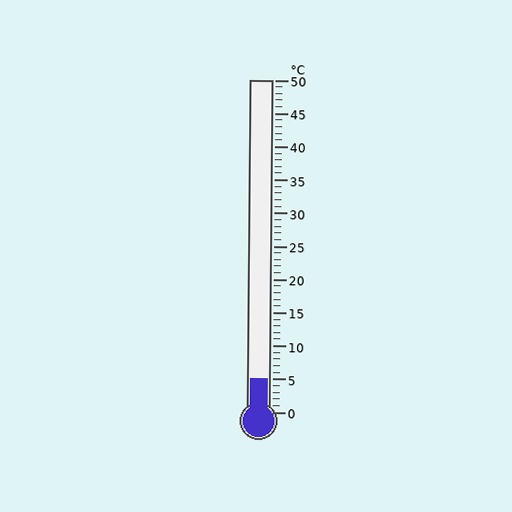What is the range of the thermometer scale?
The thermometer scale ranges from 0°C to 50°C.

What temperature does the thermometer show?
The thermometer shows approximately 5°C.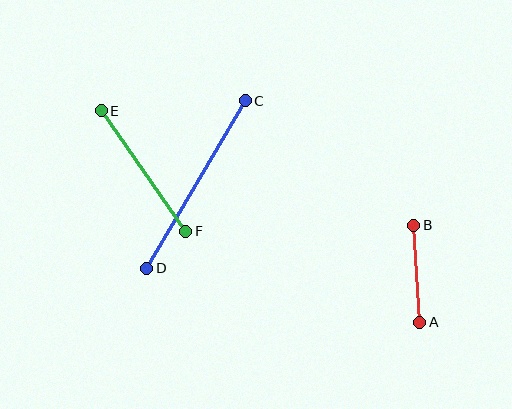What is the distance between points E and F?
The distance is approximately 147 pixels.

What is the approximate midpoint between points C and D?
The midpoint is at approximately (196, 185) pixels.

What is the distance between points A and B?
The distance is approximately 97 pixels.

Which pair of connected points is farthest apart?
Points C and D are farthest apart.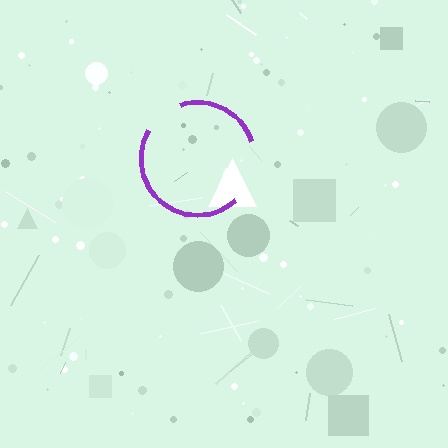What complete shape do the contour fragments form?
The contour fragments form a circle.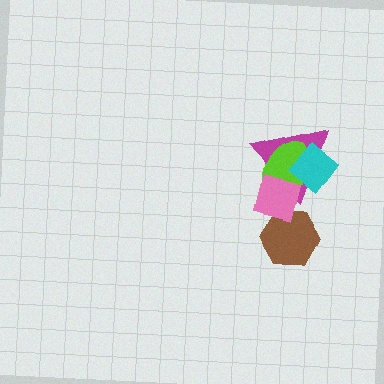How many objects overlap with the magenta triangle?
3 objects overlap with the magenta triangle.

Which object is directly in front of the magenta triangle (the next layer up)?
The lime ellipse is directly in front of the magenta triangle.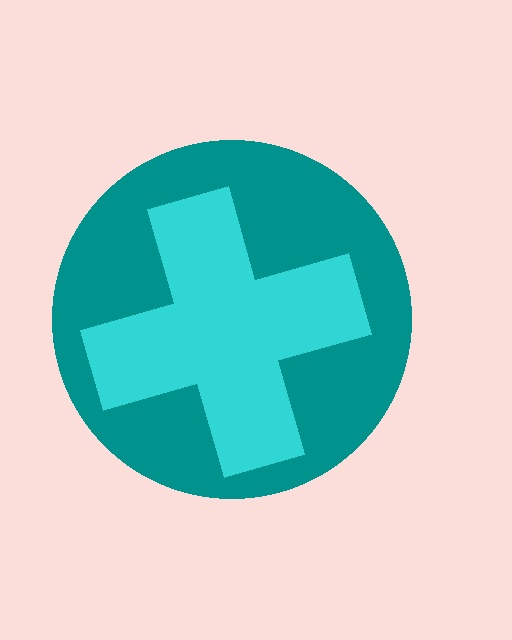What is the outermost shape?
The teal circle.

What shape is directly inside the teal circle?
The cyan cross.